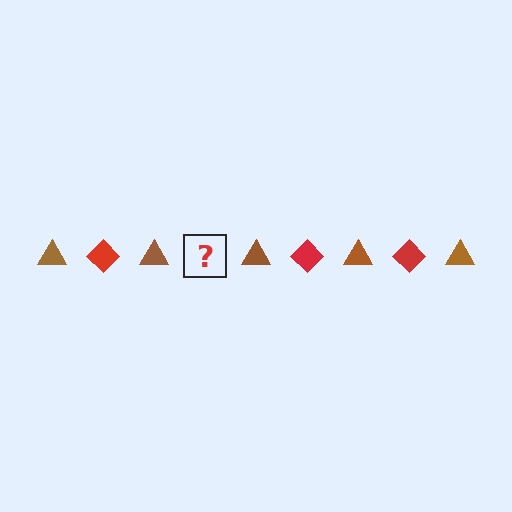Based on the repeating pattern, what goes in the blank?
The blank should be a red diamond.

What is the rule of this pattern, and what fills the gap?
The rule is that the pattern alternates between brown triangle and red diamond. The gap should be filled with a red diamond.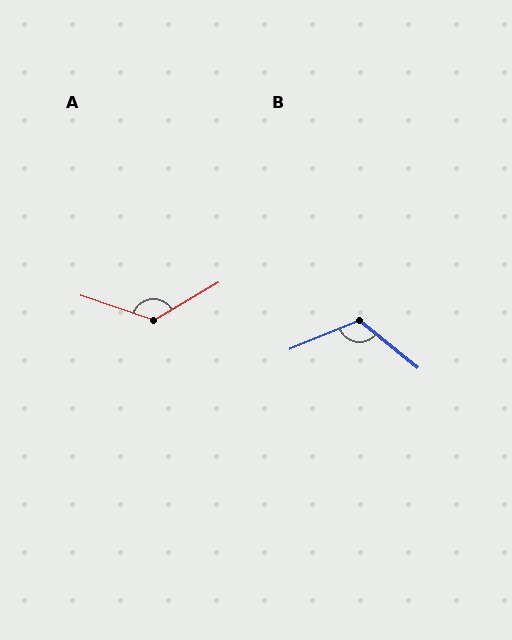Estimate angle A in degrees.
Approximately 131 degrees.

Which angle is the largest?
A, at approximately 131 degrees.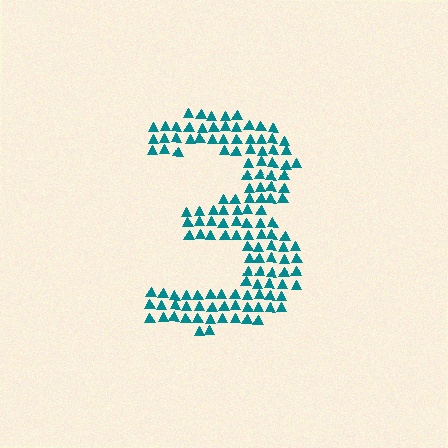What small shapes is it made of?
It is made of small triangles.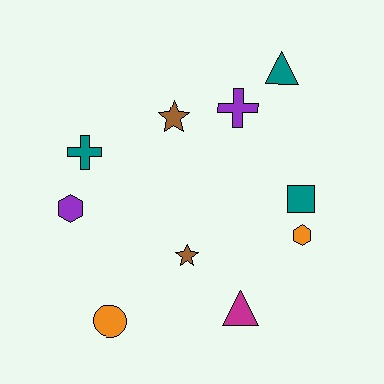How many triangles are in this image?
There are 2 triangles.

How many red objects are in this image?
There are no red objects.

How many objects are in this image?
There are 10 objects.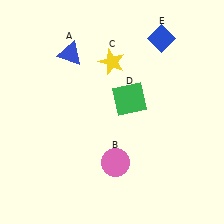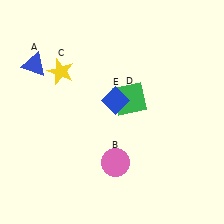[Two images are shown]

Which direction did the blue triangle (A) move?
The blue triangle (A) moved left.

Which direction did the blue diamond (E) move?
The blue diamond (E) moved down.